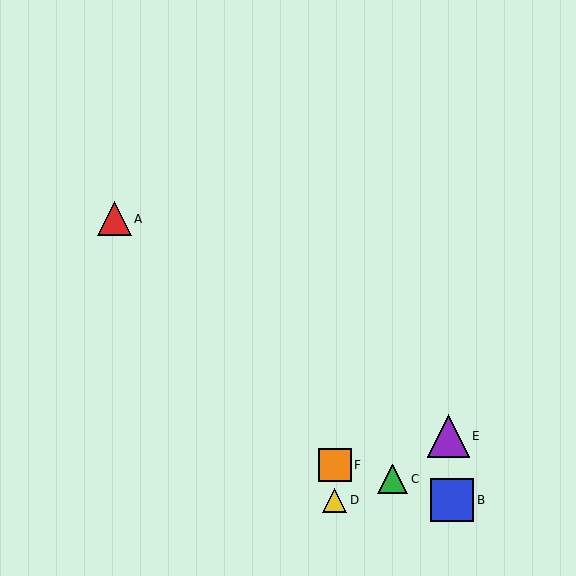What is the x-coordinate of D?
Object D is at x≈335.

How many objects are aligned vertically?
2 objects (D, F) are aligned vertically.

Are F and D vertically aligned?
Yes, both are at x≈335.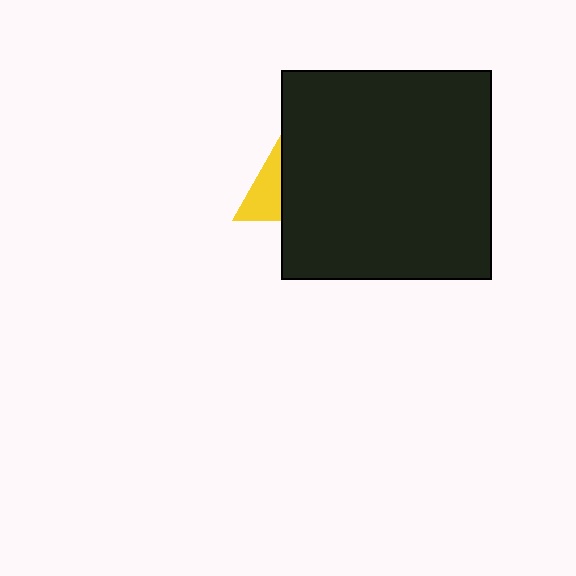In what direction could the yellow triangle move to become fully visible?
The yellow triangle could move left. That would shift it out from behind the black rectangle entirely.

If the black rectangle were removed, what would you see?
You would see the complete yellow triangle.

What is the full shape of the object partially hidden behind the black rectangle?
The partially hidden object is a yellow triangle.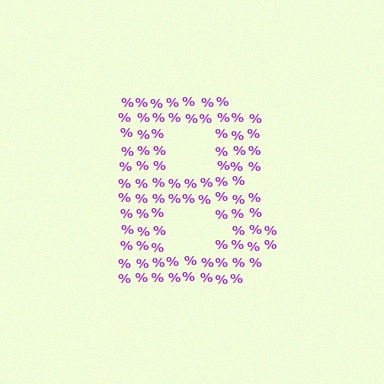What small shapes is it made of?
It is made of small percent signs.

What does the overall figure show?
The overall figure shows the letter B.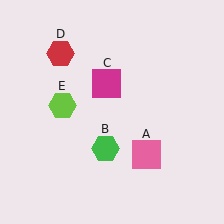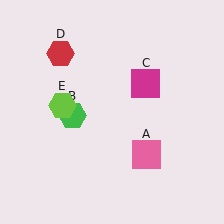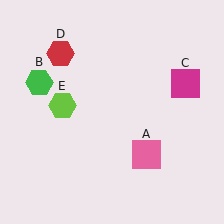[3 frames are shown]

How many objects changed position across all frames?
2 objects changed position: green hexagon (object B), magenta square (object C).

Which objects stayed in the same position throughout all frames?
Pink square (object A) and red hexagon (object D) and lime hexagon (object E) remained stationary.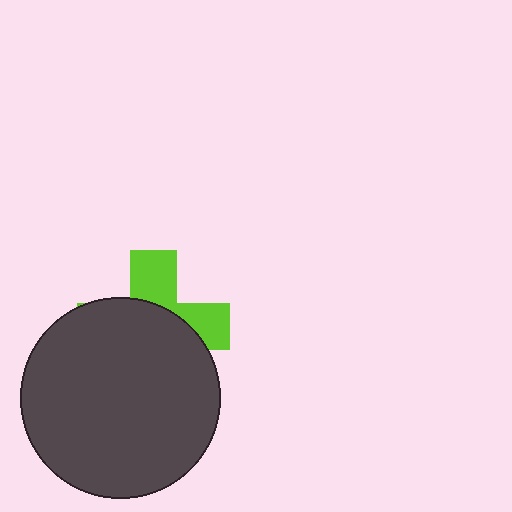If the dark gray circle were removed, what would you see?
You would see the complete lime cross.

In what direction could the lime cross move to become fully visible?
The lime cross could move up. That would shift it out from behind the dark gray circle entirely.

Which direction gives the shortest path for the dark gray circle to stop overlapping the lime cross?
Moving down gives the shortest separation.